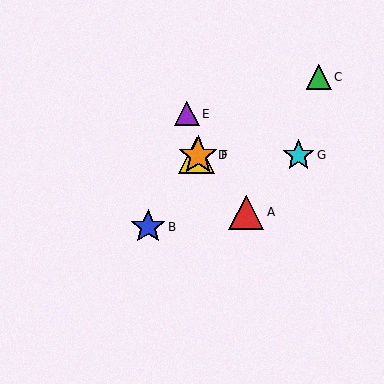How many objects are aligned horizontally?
3 objects (D, F, G) are aligned horizontally.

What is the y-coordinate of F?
Object F is at y≈155.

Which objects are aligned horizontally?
Objects D, F, G are aligned horizontally.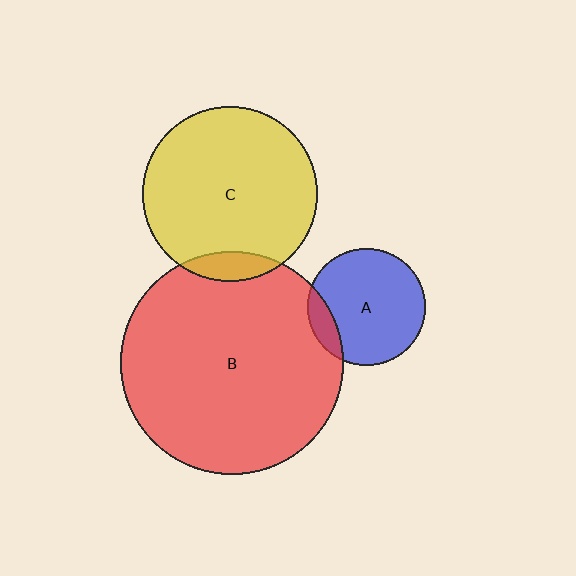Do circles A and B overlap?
Yes.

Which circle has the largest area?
Circle B (red).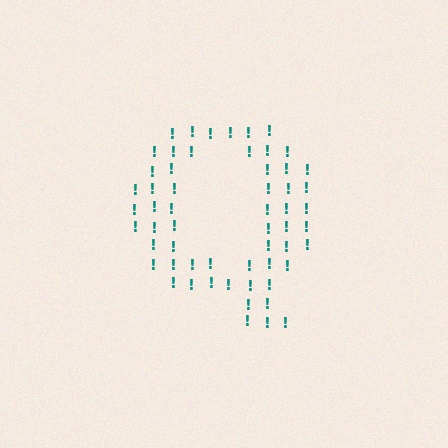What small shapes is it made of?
It is made of small exclamation marks.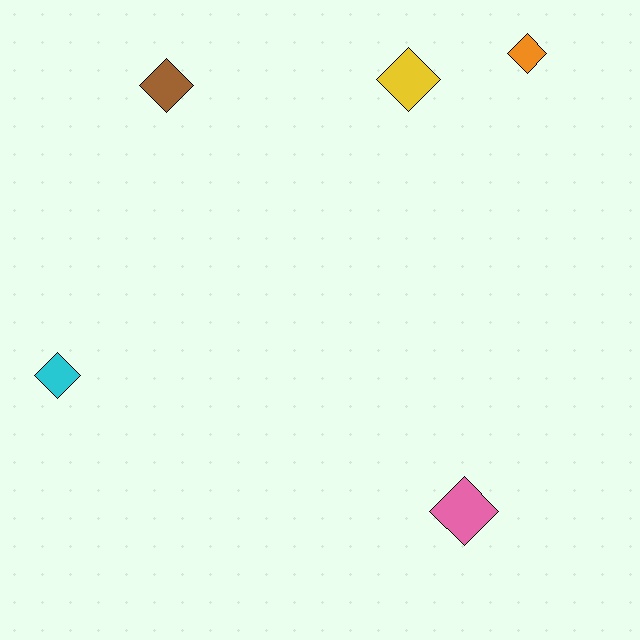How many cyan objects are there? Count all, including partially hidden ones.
There is 1 cyan object.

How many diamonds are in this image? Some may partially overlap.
There are 5 diamonds.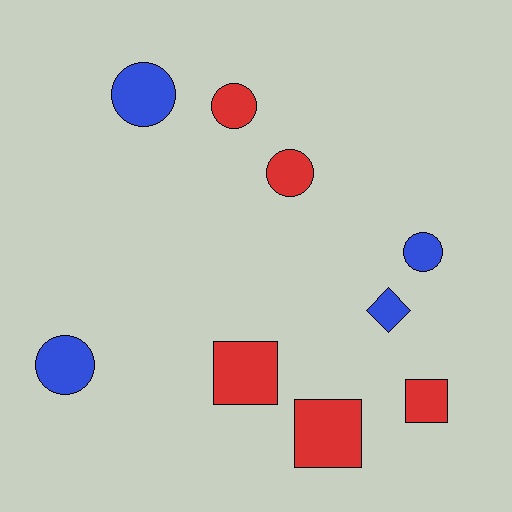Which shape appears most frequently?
Circle, with 5 objects.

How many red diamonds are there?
There are no red diamonds.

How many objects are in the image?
There are 9 objects.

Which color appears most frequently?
Red, with 5 objects.